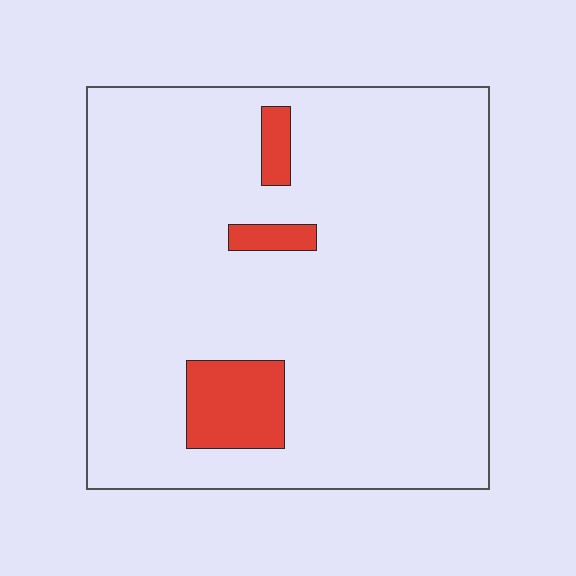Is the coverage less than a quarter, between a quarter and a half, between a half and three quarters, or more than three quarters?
Less than a quarter.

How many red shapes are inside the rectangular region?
3.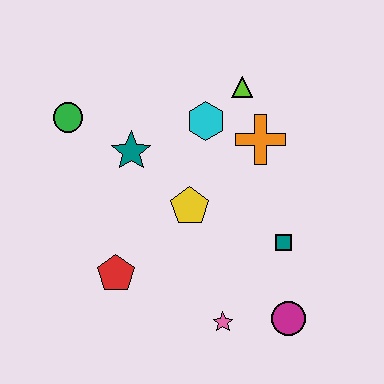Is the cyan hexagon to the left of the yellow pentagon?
No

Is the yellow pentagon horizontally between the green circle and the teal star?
No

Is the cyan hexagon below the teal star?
No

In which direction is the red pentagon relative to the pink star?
The red pentagon is to the left of the pink star.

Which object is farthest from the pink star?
The green circle is farthest from the pink star.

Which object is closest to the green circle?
The teal star is closest to the green circle.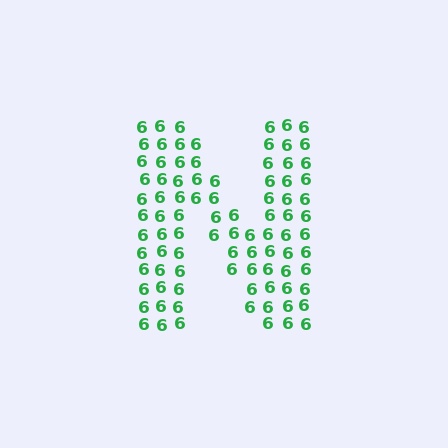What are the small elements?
The small elements are digit 6's.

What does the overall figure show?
The overall figure shows the letter N.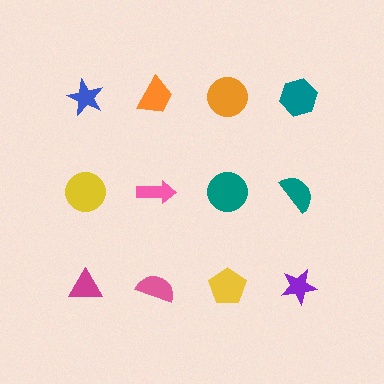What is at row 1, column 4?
A teal hexagon.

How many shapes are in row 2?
4 shapes.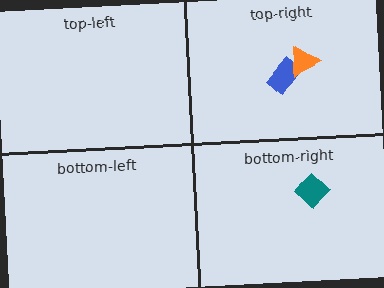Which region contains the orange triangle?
The top-right region.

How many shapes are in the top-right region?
2.